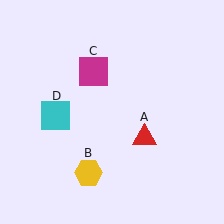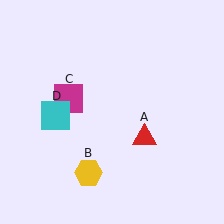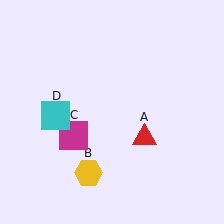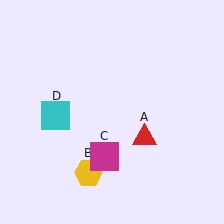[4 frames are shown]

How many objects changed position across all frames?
1 object changed position: magenta square (object C).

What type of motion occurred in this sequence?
The magenta square (object C) rotated counterclockwise around the center of the scene.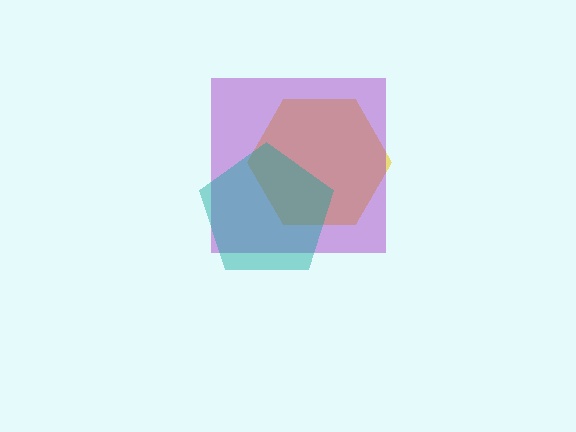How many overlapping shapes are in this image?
There are 3 overlapping shapes in the image.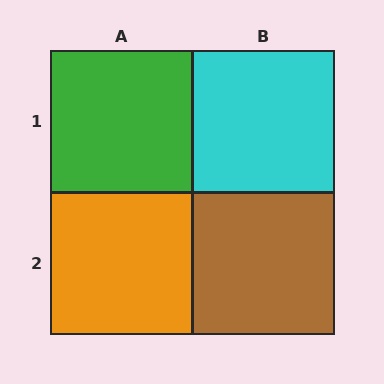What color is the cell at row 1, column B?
Cyan.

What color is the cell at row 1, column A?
Green.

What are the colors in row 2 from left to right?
Orange, brown.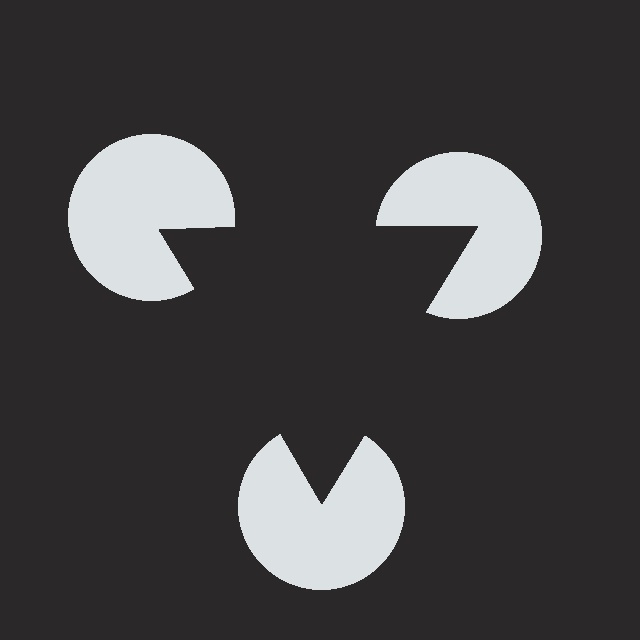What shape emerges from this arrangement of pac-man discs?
An illusory triangle — its edges are inferred from the aligned wedge cuts in the pac-man discs, not physically drawn.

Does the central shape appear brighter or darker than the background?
It typically appears slightly darker than the background, even though no actual brightness change is drawn.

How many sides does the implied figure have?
3 sides.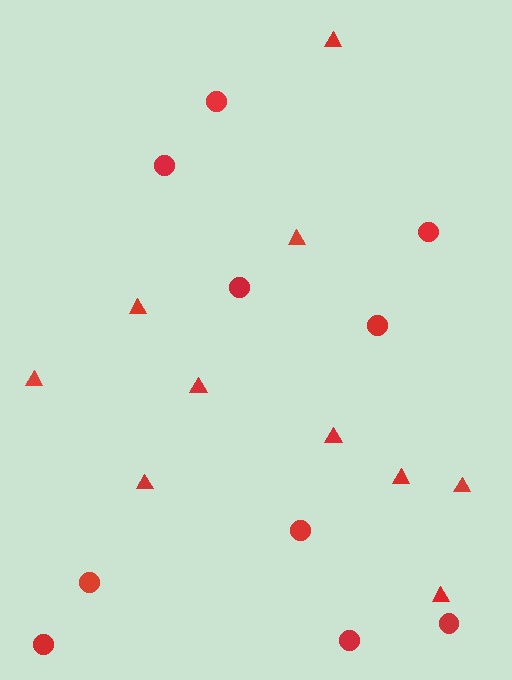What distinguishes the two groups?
There are 2 groups: one group of circles (10) and one group of triangles (10).